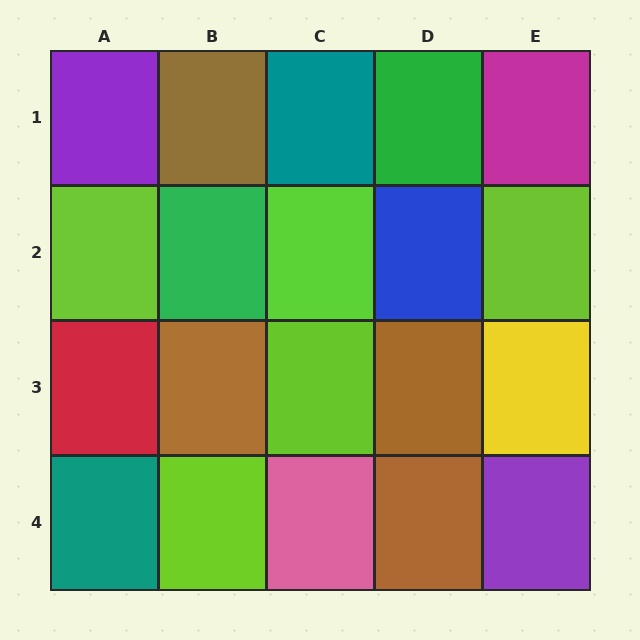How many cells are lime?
5 cells are lime.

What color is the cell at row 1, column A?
Purple.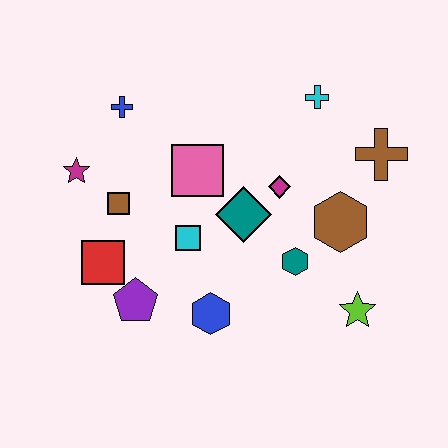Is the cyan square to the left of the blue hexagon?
Yes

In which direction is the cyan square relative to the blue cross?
The cyan square is below the blue cross.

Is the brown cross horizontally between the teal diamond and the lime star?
No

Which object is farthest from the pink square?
The lime star is farthest from the pink square.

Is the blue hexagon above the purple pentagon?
No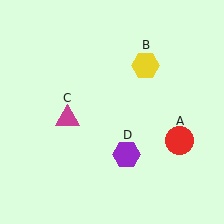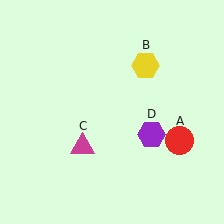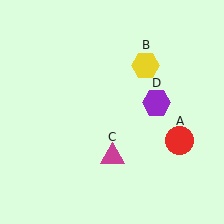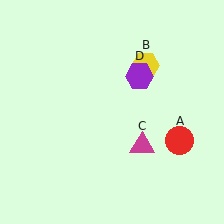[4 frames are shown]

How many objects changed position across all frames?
2 objects changed position: magenta triangle (object C), purple hexagon (object D).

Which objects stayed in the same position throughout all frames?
Red circle (object A) and yellow hexagon (object B) remained stationary.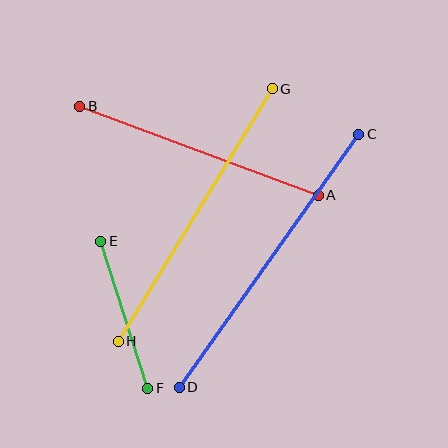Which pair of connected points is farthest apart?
Points C and D are farthest apart.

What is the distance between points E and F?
The distance is approximately 155 pixels.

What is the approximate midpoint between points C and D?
The midpoint is at approximately (269, 261) pixels.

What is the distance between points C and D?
The distance is approximately 310 pixels.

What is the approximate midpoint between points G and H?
The midpoint is at approximately (195, 215) pixels.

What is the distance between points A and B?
The distance is approximately 254 pixels.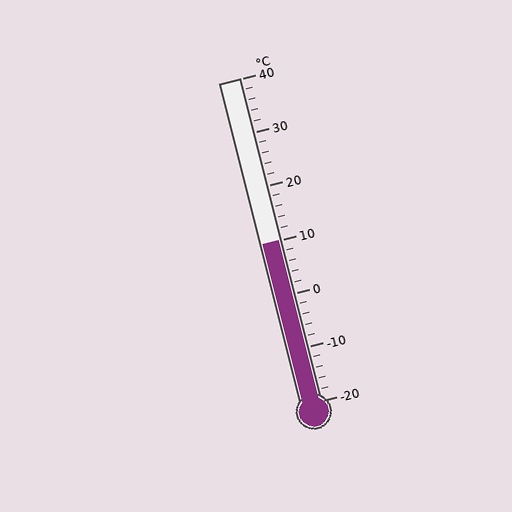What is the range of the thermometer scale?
The thermometer scale ranges from -20°C to 40°C.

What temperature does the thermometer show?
The thermometer shows approximately 10°C.